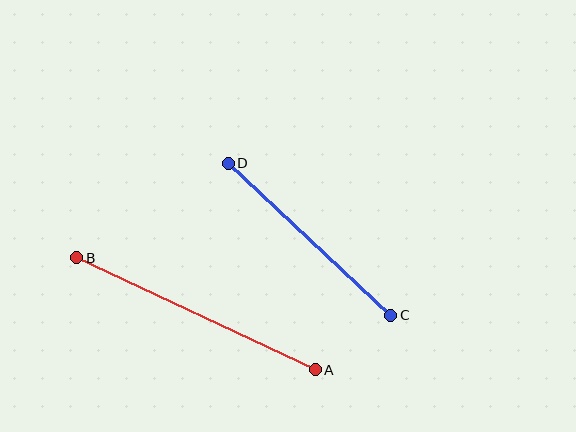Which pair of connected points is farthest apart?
Points A and B are farthest apart.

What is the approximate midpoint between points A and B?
The midpoint is at approximately (196, 314) pixels.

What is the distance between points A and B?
The distance is approximately 264 pixels.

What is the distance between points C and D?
The distance is approximately 223 pixels.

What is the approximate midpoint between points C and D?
The midpoint is at approximately (309, 239) pixels.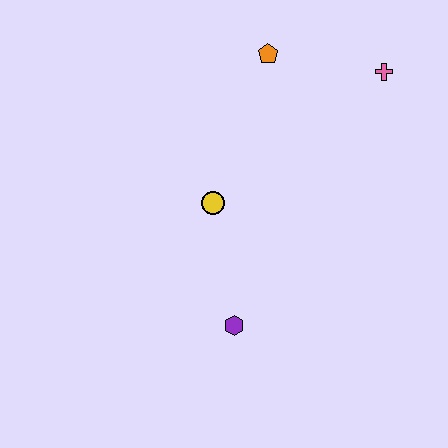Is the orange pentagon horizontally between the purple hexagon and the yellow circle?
No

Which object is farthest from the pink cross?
The purple hexagon is farthest from the pink cross.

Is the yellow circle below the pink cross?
Yes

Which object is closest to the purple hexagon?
The yellow circle is closest to the purple hexagon.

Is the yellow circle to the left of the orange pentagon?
Yes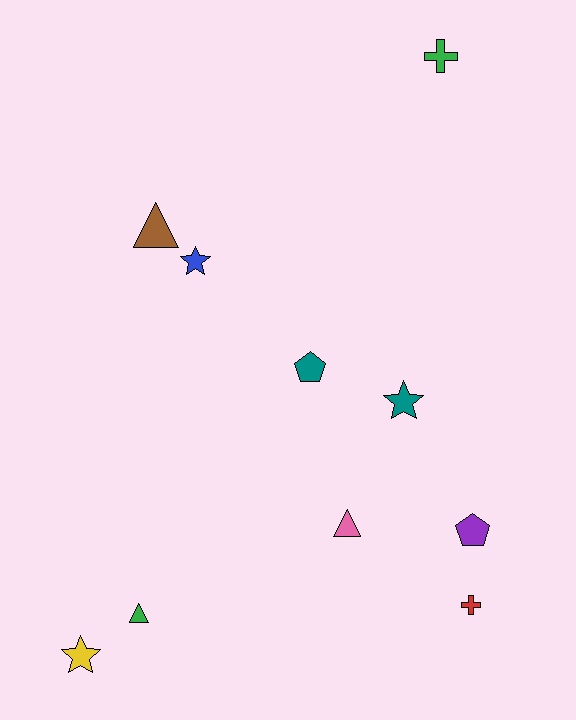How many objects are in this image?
There are 10 objects.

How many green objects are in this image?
There are 2 green objects.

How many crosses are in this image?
There are 2 crosses.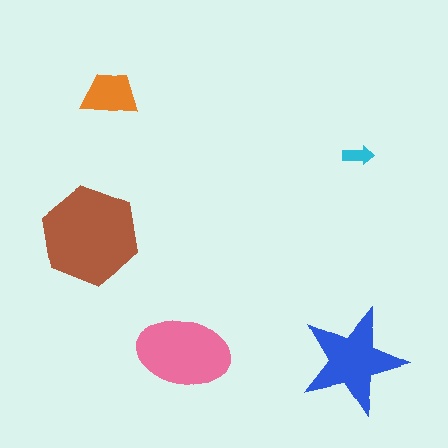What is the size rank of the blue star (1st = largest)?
3rd.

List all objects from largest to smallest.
The brown hexagon, the pink ellipse, the blue star, the orange trapezoid, the cyan arrow.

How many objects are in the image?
There are 5 objects in the image.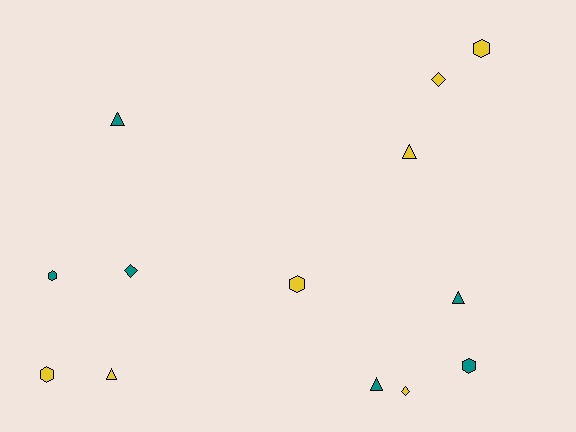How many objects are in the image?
There are 13 objects.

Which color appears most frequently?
Yellow, with 7 objects.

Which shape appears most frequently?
Hexagon, with 5 objects.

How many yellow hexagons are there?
There are 3 yellow hexagons.